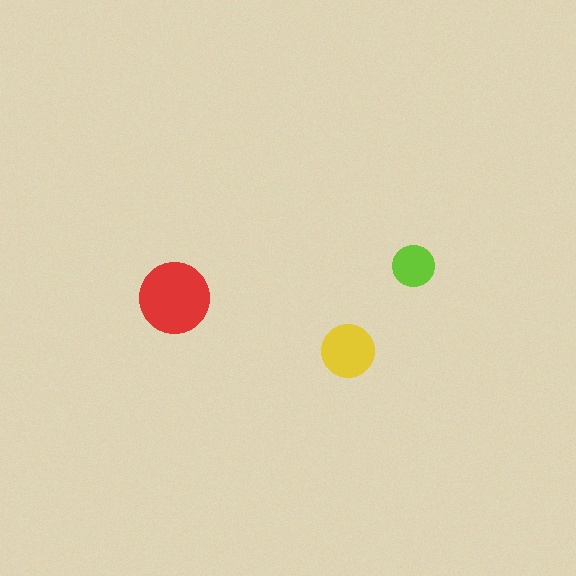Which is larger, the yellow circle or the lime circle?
The yellow one.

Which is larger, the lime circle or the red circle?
The red one.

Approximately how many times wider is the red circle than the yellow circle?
About 1.5 times wider.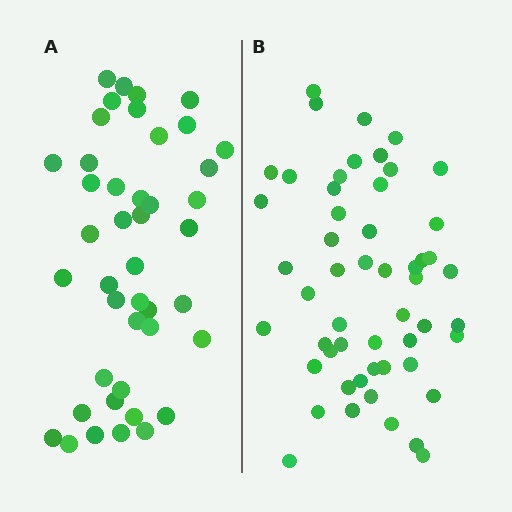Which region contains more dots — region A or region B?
Region B (the right region) has more dots.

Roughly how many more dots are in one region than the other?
Region B has roughly 10 or so more dots than region A.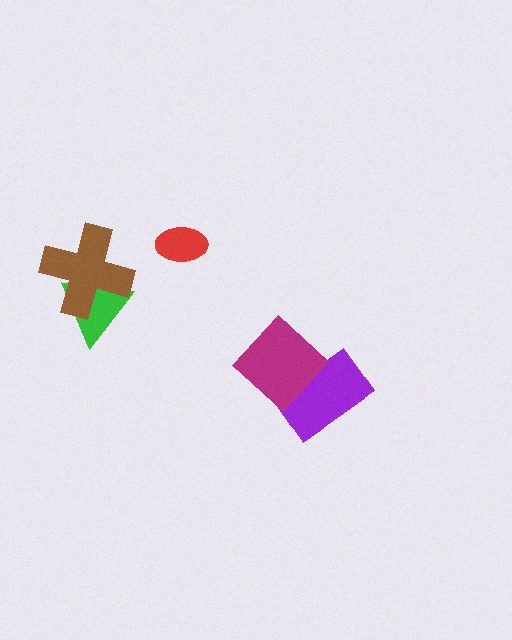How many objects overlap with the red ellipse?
0 objects overlap with the red ellipse.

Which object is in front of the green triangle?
The brown cross is in front of the green triangle.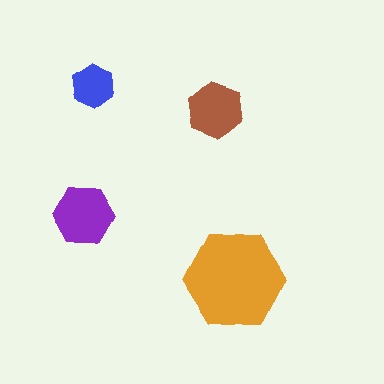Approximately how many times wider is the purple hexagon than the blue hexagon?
About 1.5 times wider.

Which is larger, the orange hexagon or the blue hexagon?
The orange one.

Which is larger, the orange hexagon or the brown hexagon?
The orange one.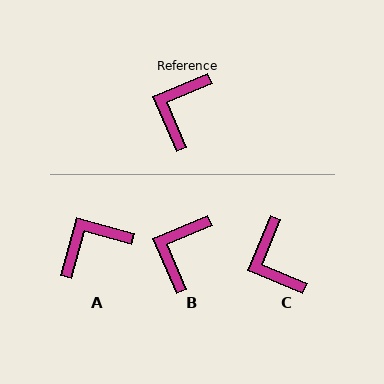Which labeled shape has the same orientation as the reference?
B.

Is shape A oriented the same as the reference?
No, it is off by about 39 degrees.